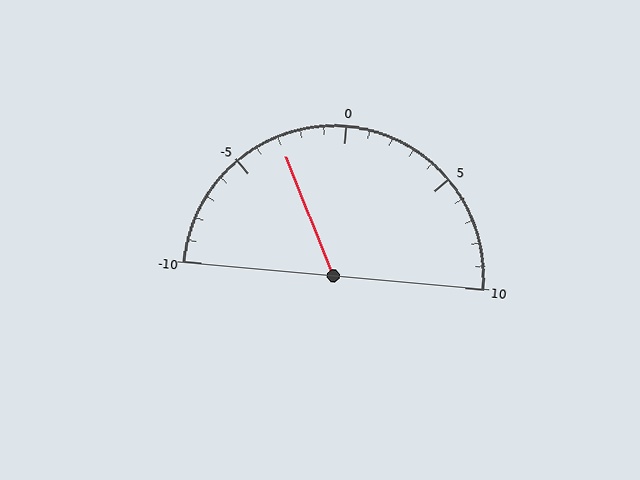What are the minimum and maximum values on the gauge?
The gauge ranges from -10 to 10.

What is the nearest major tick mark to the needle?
The nearest major tick mark is -5.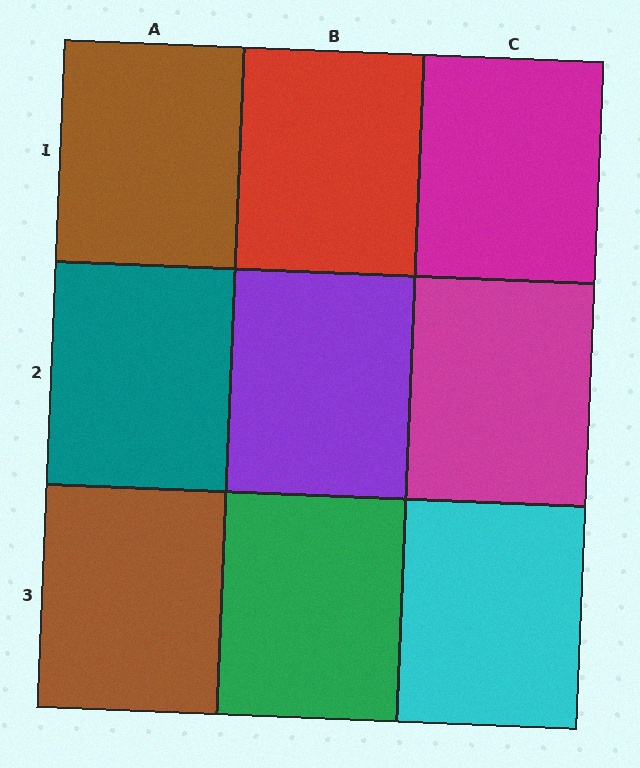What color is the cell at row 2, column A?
Teal.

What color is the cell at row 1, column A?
Brown.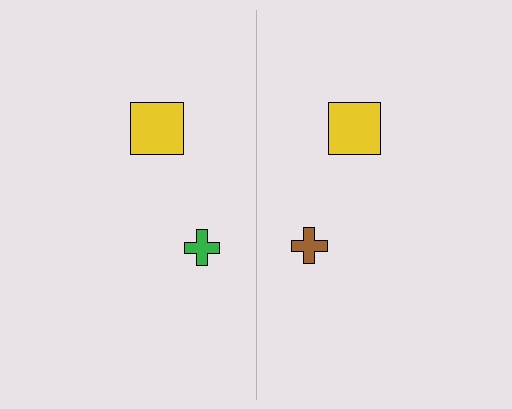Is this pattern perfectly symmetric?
No, the pattern is not perfectly symmetric. The brown cross on the right side breaks the symmetry — its mirror counterpart is green.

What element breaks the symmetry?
The brown cross on the right side breaks the symmetry — its mirror counterpart is green.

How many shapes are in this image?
There are 4 shapes in this image.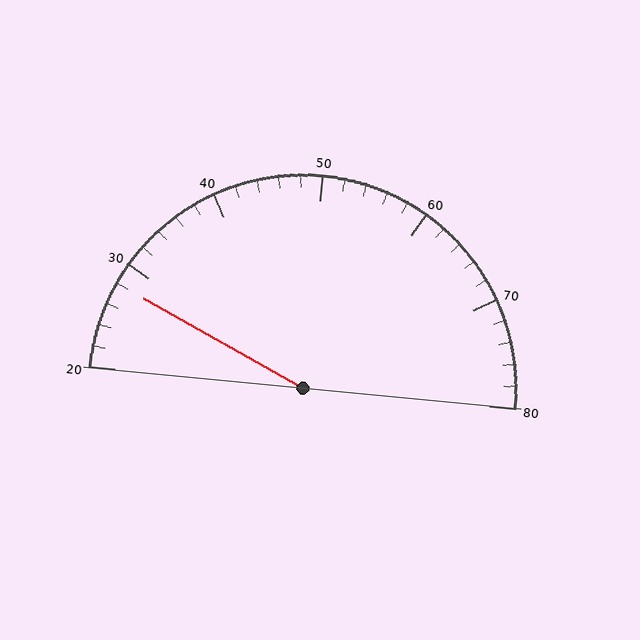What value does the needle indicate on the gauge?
The needle indicates approximately 28.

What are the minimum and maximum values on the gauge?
The gauge ranges from 20 to 80.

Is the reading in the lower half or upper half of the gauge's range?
The reading is in the lower half of the range (20 to 80).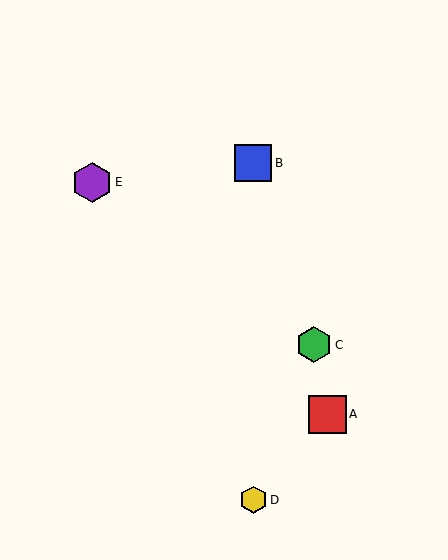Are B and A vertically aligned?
No, B is at x≈253 and A is at x≈328.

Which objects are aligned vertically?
Objects B, D are aligned vertically.